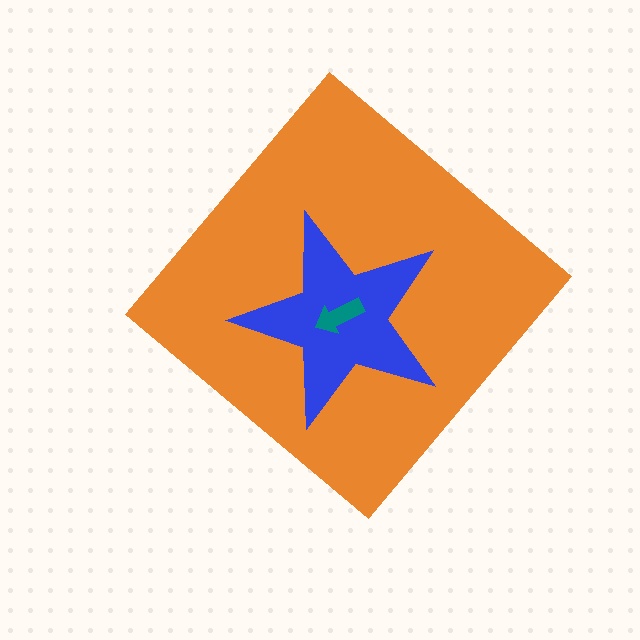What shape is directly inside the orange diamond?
The blue star.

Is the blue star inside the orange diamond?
Yes.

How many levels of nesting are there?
3.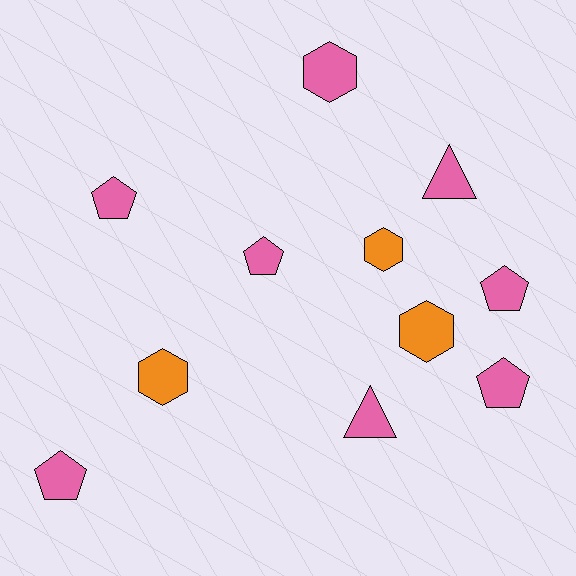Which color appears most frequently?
Pink, with 8 objects.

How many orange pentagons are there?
There are no orange pentagons.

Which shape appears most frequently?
Pentagon, with 5 objects.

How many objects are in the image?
There are 11 objects.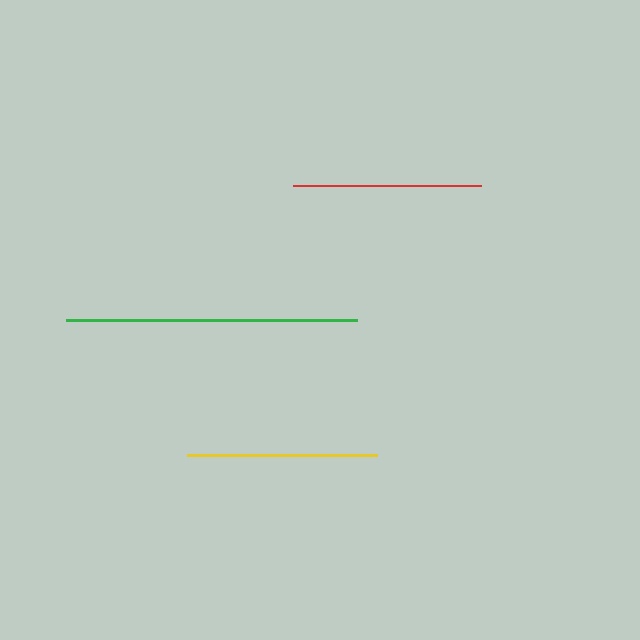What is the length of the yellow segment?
The yellow segment is approximately 190 pixels long.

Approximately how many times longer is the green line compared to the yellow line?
The green line is approximately 1.5 times the length of the yellow line.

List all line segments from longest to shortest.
From longest to shortest: green, yellow, red.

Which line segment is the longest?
The green line is the longest at approximately 291 pixels.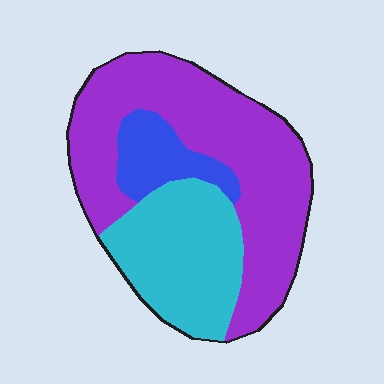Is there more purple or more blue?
Purple.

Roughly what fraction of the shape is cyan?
Cyan takes up about one third (1/3) of the shape.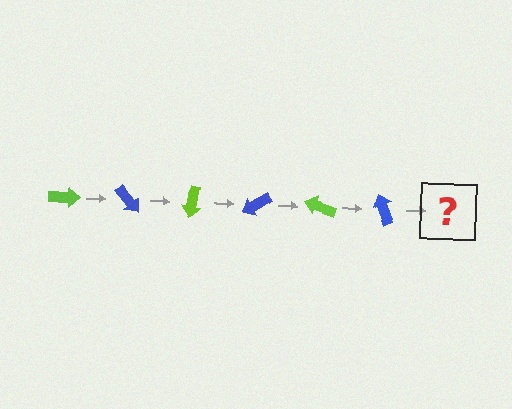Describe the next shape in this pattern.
It should be a lime arrow, rotated 300 degrees from the start.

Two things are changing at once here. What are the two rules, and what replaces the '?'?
The two rules are that it rotates 50 degrees each step and the color cycles through lime and blue. The '?' should be a lime arrow, rotated 300 degrees from the start.